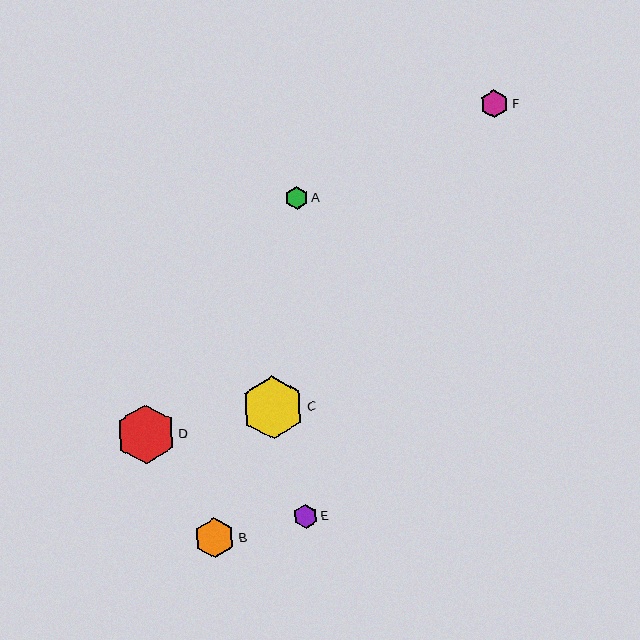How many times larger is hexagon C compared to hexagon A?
Hexagon C is approximately 2.7 times the size of hexagon A.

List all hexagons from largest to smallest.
From largest to smallest: C, D, B, F, E, A.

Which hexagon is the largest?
Hexagon C is the largest with a size of approximately 63 pixels.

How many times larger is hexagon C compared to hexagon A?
Hexagon C is approximately 2.7 times the size of hexagon A.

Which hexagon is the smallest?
Hexagon A is the smallest with a size of approximately 23 pixels.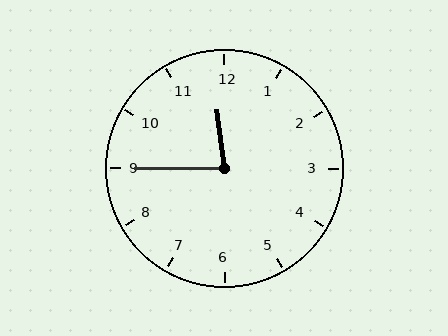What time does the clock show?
11:45.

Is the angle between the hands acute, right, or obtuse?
It is acute.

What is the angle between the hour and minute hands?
Approximately 82 degrees.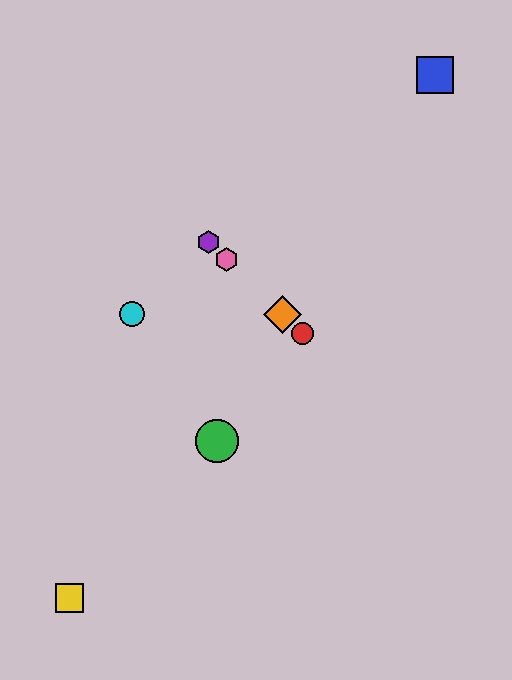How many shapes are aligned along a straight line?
4 shapes (the red circle, the purple hexagon, the orange diamond, the pink hexagon) are aligned along a straight line.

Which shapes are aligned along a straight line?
The red circle, the purple hexagon, the orange diamond, the pink hexagon are aligned along a straight line.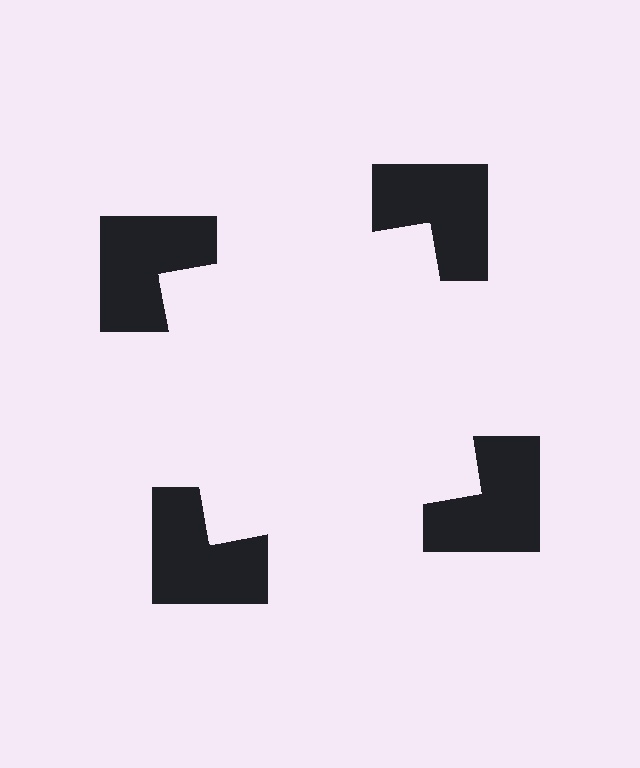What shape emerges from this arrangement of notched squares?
An illusory square — its edges are inferred from the aligned wedge cuts in the notched squares, not physically drawn.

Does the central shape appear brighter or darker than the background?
It typically appears slightly brighter than the background, even though no actual brightness change is drawn.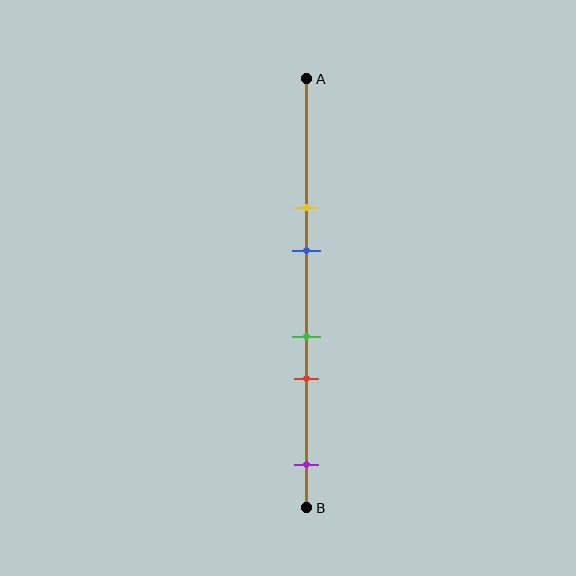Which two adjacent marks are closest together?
The green and red marks are the closest adjacent pair.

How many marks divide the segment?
There are 5 marks dividing the segment.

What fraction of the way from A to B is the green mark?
The green mark is approximately 60% (0.6) of the way from A to B.